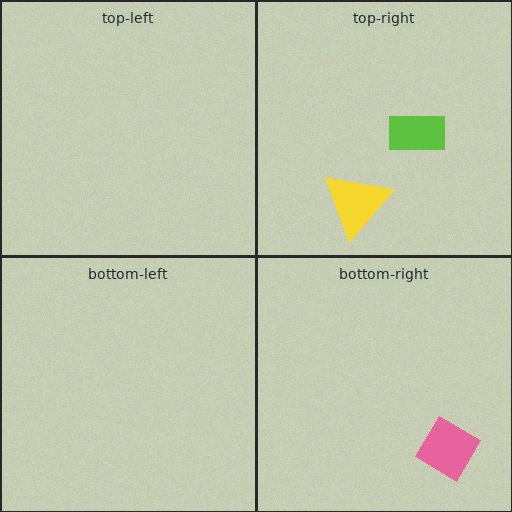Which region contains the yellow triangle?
The top-right region.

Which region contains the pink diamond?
The bottom-right region.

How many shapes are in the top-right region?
2.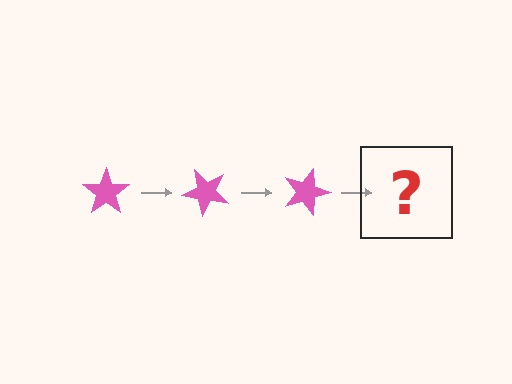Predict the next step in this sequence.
The next step is a pink star rotated 135 degrees.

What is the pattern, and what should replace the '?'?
The pattern is that the star rotates 45 degrees each step. The '?' should be a pink star rotated 135 degrees.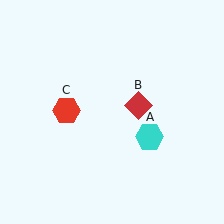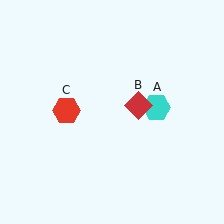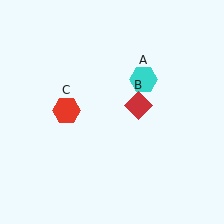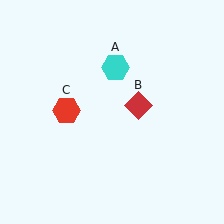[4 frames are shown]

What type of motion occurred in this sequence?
The cyan hexagon (object A) rotated counterclockwise around the center of the scene.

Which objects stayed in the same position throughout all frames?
Red diamond (object B) and red hexagon (object C) remained stationary.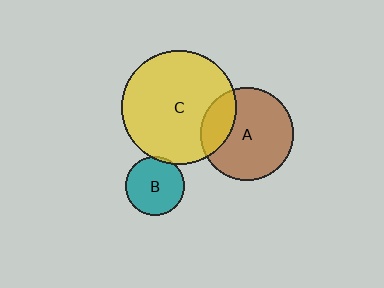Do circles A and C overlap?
Yes.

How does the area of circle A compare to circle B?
Approximately 2.4 times.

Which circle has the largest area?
Circle C (yellow).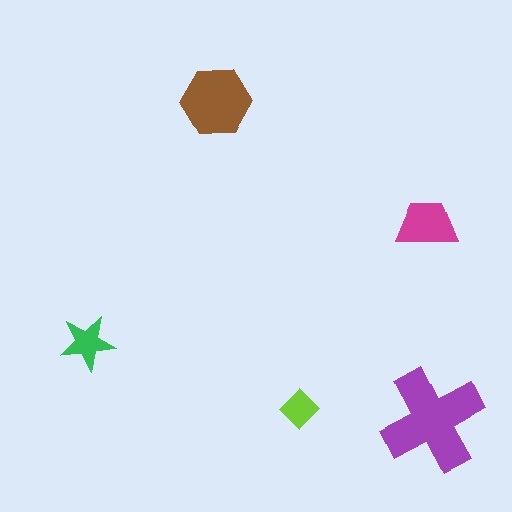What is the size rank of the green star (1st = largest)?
4th.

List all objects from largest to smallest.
The purple cross, the brown hexagon, the magenta trapezoid, the green star, the lime diamond.